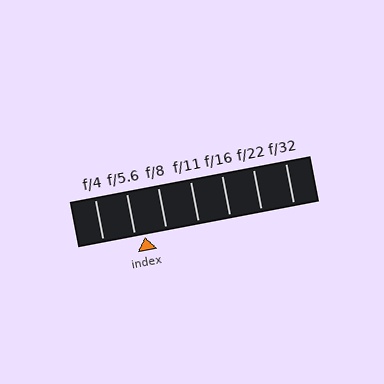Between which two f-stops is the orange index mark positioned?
The index mark is between f/5.6 and f/8.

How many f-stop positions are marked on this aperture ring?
There are 7 f-stop positions marked.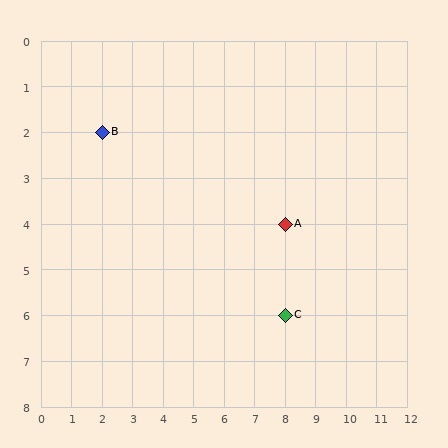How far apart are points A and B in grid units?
Points A and B are 6 columns and 2 rows apart (about 6.3 grid units diagonally).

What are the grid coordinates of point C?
Point C is at grid coordinates (8, 6).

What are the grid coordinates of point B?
Point B is at grid coordinates (2, 2).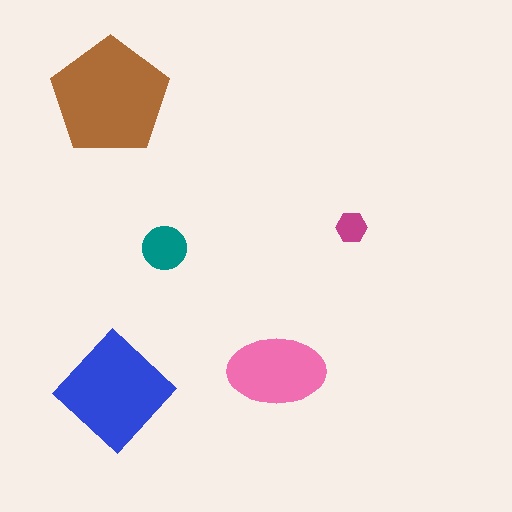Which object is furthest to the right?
The magenta hexagon is rightmost.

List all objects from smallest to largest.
The magenta hexagon, the teal circle, the pink ellipse, the blue diamond, the brown pentagon.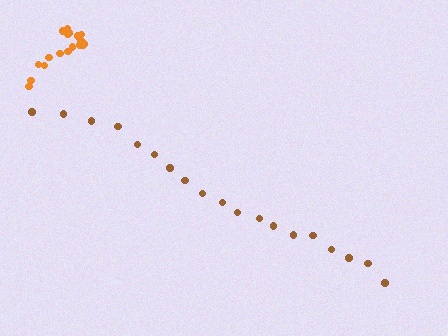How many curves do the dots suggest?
There are 2 distinct paths.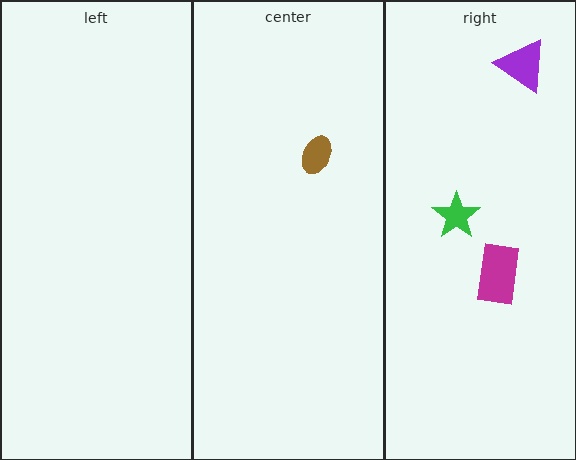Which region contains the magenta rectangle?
The right region.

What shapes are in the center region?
The brown ellipse.